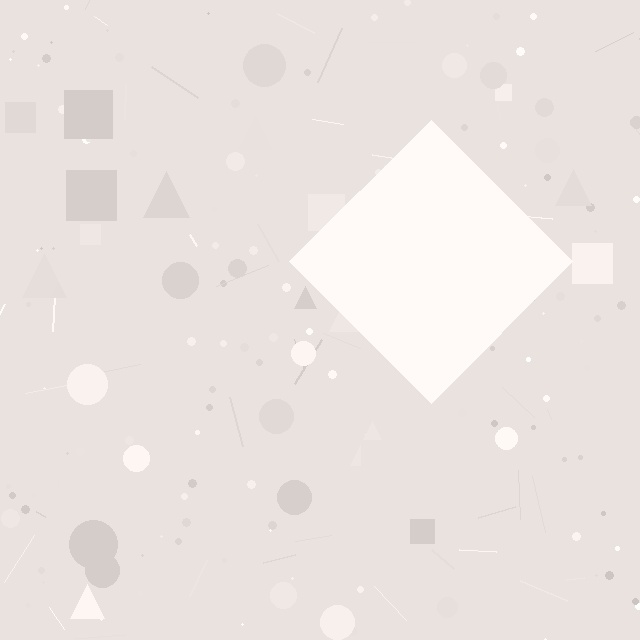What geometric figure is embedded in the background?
A diamond is embedded in the background.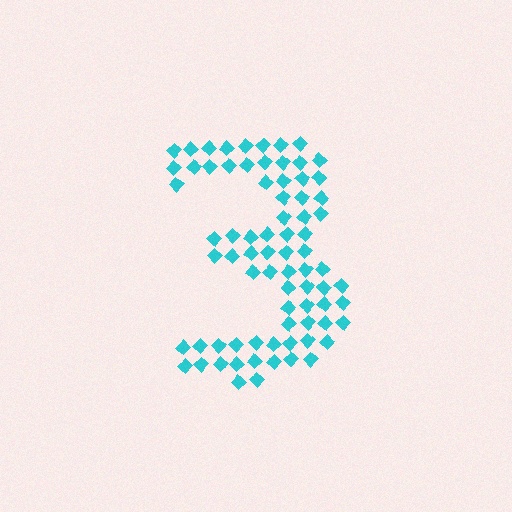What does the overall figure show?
The overall figure shows the digit 3.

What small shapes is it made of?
It is made of small diamonds.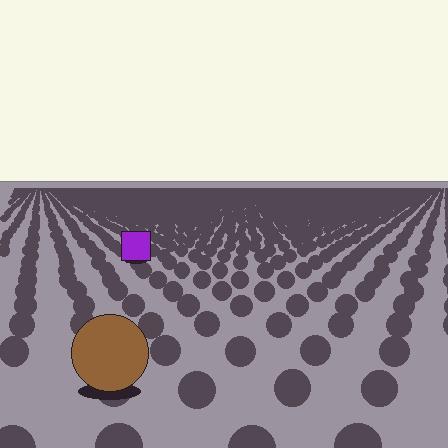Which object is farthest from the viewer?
The purple square is farthest from the viewer. It appears smaller and the ground texture around it is denser.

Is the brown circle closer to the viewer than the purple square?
Yes. The brown circle is closer — you can tell from the texture gradient: the ground texture is coarser near it.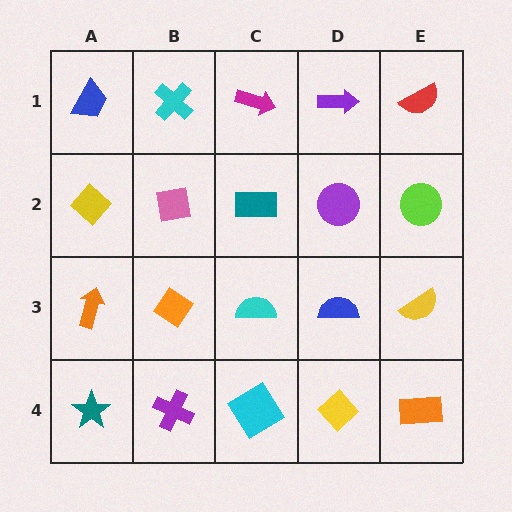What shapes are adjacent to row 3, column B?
A pink square (row 2, column B), a purple cross (row 4, column B), an orange arrow (row 3, column A), a cyan semicircle (row 3, column C).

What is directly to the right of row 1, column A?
A cyan cross.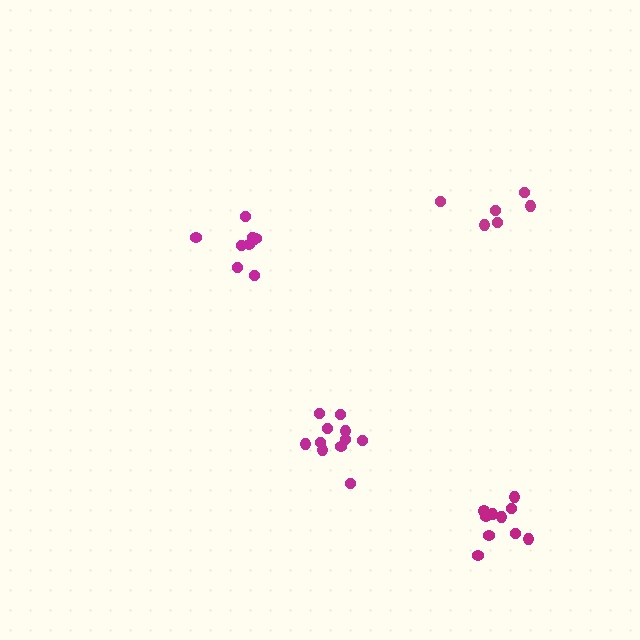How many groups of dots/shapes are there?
There are 4 groups.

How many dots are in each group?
Group 1: 6 dots, Group 2: 9 dots, Group 3: 11 dots, Group 4: 10 dots (36 total).